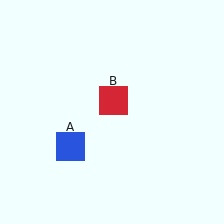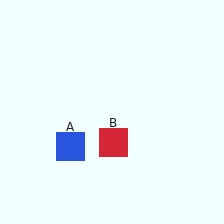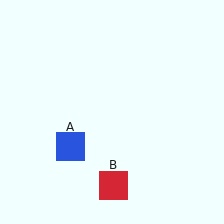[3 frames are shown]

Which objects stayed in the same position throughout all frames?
Blue square (object A) remained stationary.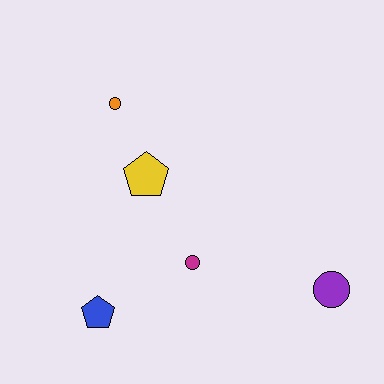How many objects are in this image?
There are 5 objects.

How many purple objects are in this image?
There is 1 purple object.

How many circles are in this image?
There are 3 circles.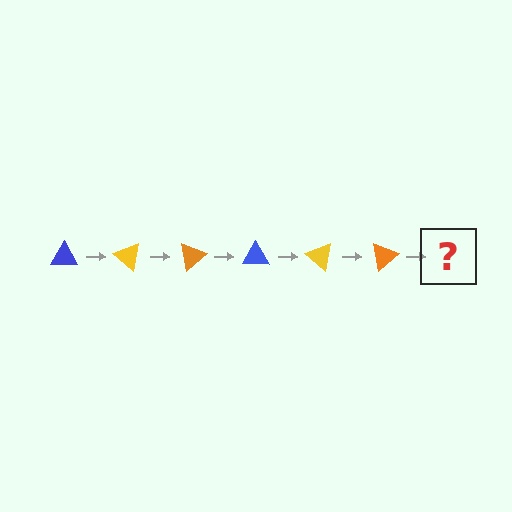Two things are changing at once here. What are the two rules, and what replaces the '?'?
The two rules are that it rotates 40 degrees each step and the color cycles through blue, yellow, and orange. The '?' should be a blue triangle, rotated 240 degrees from the start.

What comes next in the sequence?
The next element should be a blue triangle, rotated 240 degrees from the start.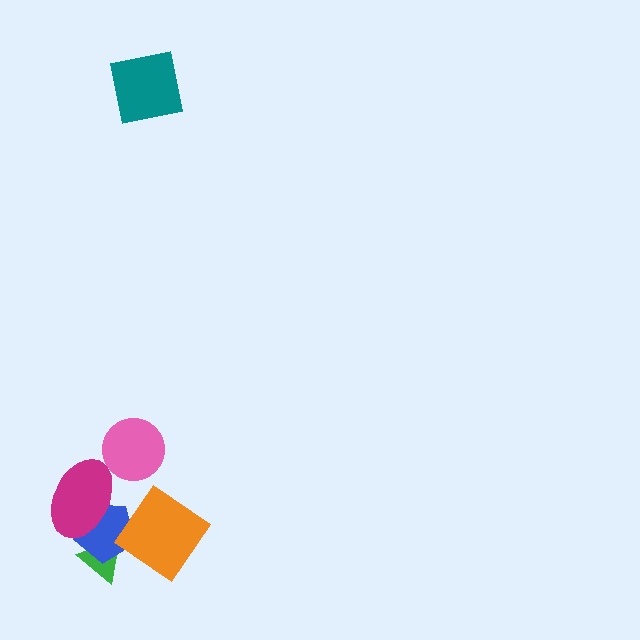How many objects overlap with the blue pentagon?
3 objects overlap with the blue pentagon.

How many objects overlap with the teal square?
0 objects overlap with the teal square.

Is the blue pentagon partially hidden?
Yes, it is partially covered by another shape.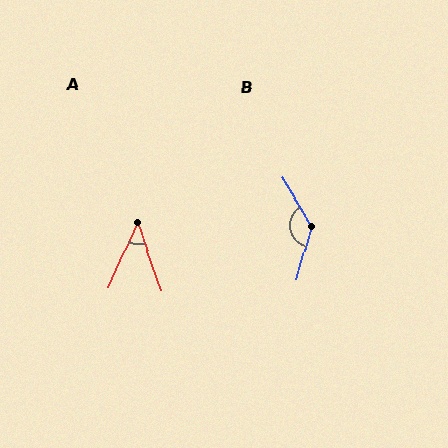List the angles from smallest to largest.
A (43°), B (133°).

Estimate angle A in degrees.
Approximately 43 degrees.